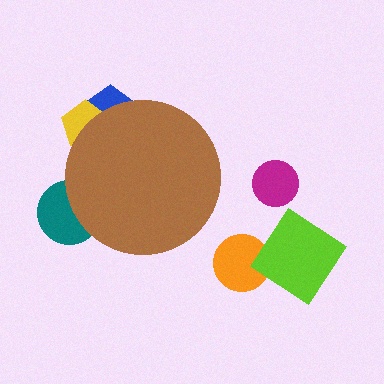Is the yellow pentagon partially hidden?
Yes, the yellow pentagon is partially hidden behind the brown circle.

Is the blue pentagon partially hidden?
Yes, the blue pentagon is partially hidden behind the brown circle.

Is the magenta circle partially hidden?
No, the magenta circle is fully visible.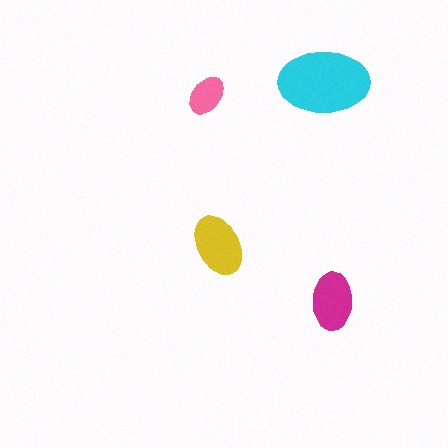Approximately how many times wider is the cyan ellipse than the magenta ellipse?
About 1.5 times wider.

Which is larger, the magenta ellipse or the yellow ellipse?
The yellow one.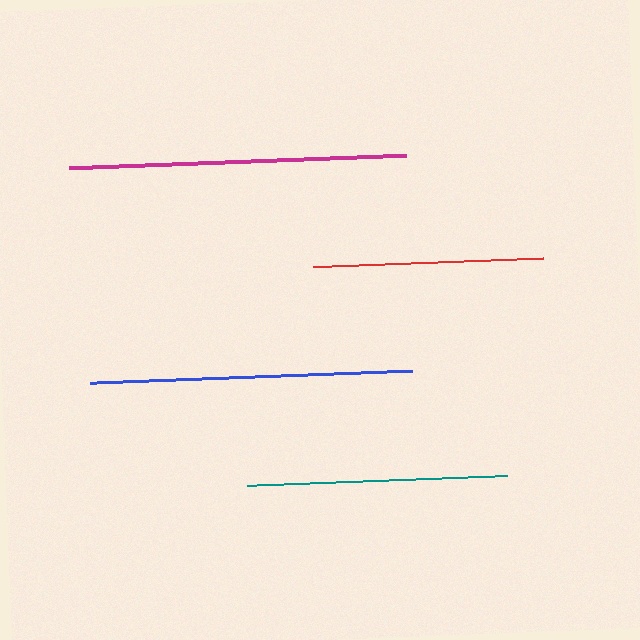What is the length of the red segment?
The red segment is approximately 230 pixels long.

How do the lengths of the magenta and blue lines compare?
The magenta and blue lines are approximately the same length.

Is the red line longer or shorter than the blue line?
The blue line is longer than the red line.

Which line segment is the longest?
The magenta line is the longest at approximately 337 pixels.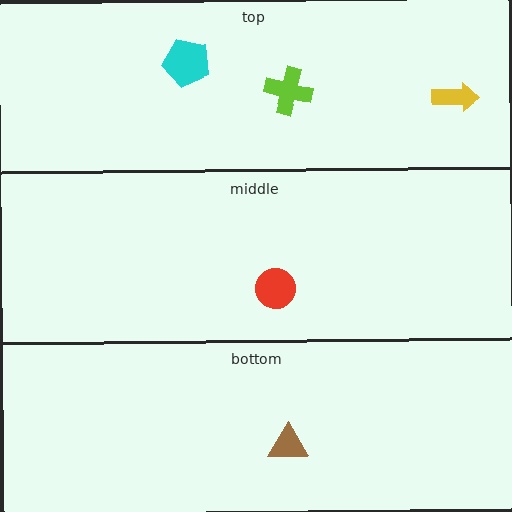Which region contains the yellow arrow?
The top region.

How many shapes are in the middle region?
1.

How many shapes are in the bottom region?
1.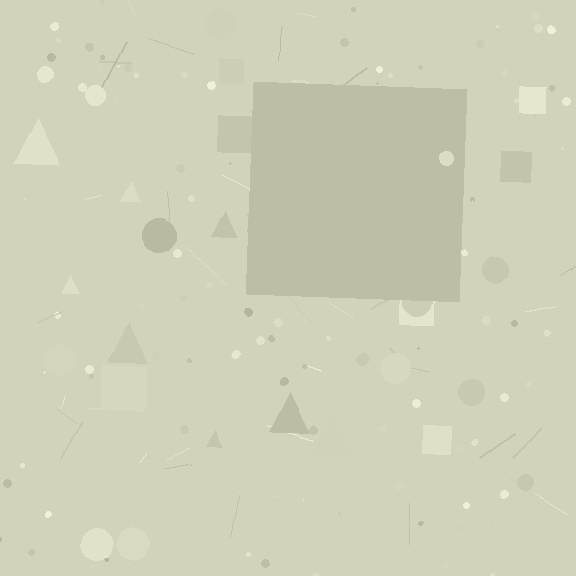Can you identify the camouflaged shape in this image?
The camouflaged shape is a square.